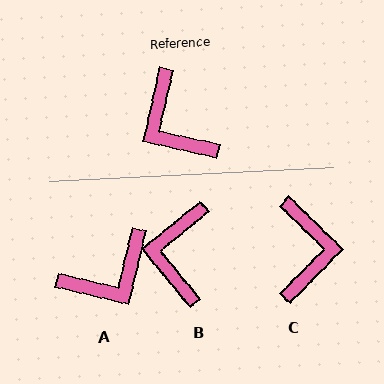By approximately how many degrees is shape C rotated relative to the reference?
Approximately 148 degrees counter-clockwise.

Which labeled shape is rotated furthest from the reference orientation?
C, about 148 degrees away.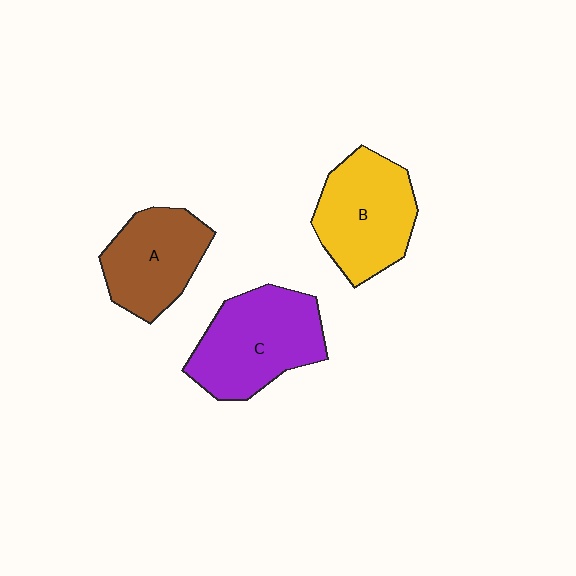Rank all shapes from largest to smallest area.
From largest to smallest: C (purple), B (yellow), A (brown).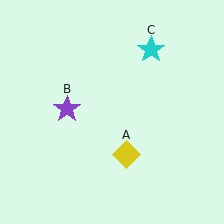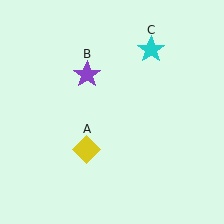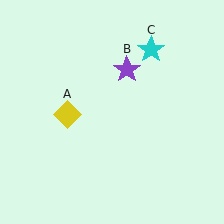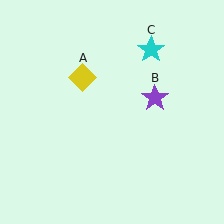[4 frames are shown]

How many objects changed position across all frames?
2 objects changed position: yellow diamond (object A), purple star (object B).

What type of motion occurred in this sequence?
The yellow diamond (object A), purple star (object B) rotated clockwise around the center of the scene.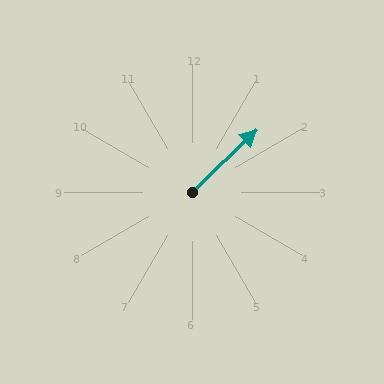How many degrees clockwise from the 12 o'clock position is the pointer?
Approximately 46 degrees.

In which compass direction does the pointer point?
Northeast.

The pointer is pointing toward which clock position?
Roughly 2 o'clock.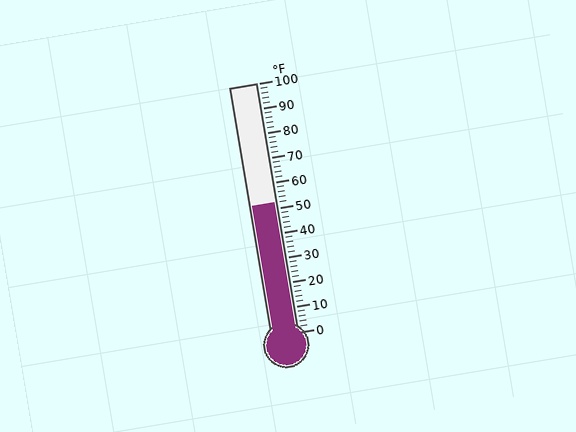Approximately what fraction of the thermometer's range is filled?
The thermometer is filled to approximately 50% of its range.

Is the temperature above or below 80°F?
The temperature is below 80°F.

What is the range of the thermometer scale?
The thermometer scale ranges from 0°F to 100°F.